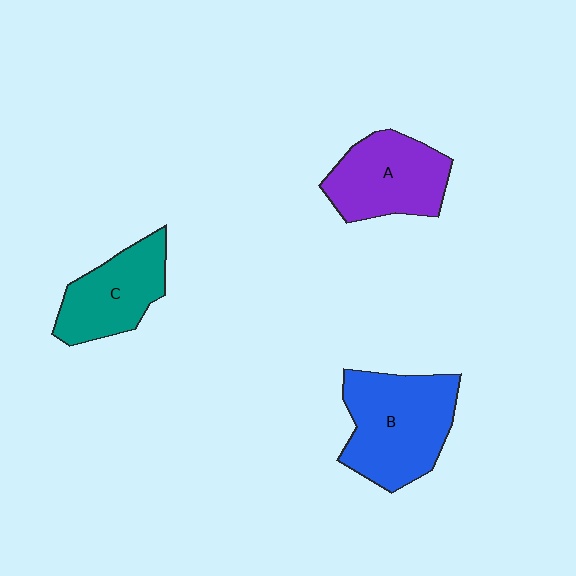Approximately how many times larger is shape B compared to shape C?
Approximately 1.4 times.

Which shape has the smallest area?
Shape C (teal).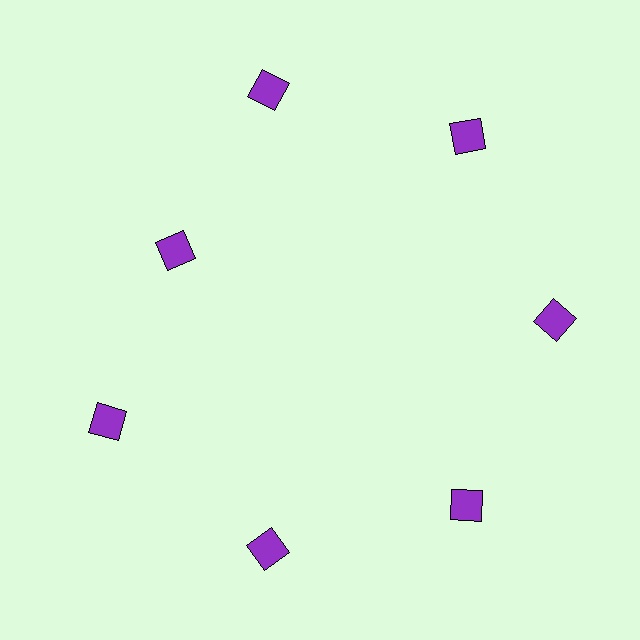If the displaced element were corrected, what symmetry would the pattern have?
It would have 7-fold rotational symmetry — the pattern would map onto itself every 51 degrees.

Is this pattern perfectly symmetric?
No. The 7 purple squares are arranged in a ring, but one element near the 10 o'clock position is pulled inward toward the center, breaking the 7-fold rotational symmetry.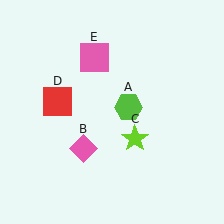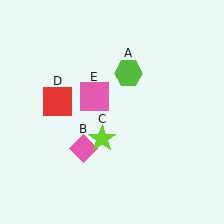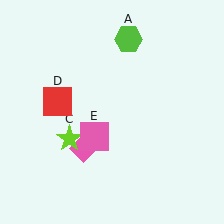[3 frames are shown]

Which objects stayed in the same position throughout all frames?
Pink diamond (object B) and red square (object D) remained stationary.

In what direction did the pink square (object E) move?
The pink square (object E) moved down.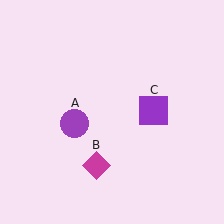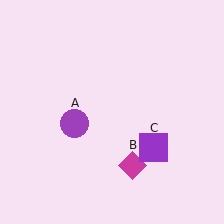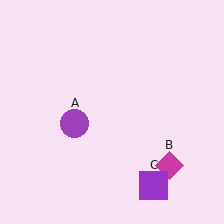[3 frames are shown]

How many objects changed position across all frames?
2 objects changed position: magenta diamond (object B), purple square (object C).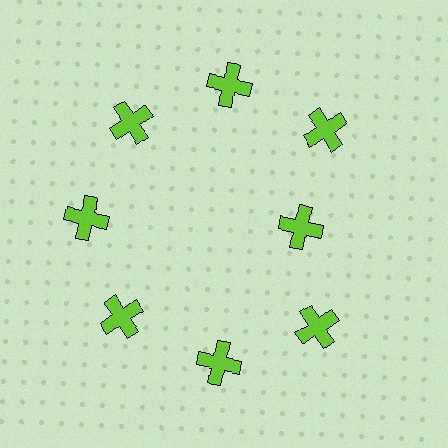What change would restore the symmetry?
The symmetry would be restored by moving it outward, back onto the ring so that all 8 crosses sit at equal angles and equal distance from the center.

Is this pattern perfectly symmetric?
No. The 8 lime crosses are arranged in a ring, but one element near the 3 o'clock position is pulled inward toward the center, breaking the 8-fold rotational symmetry.